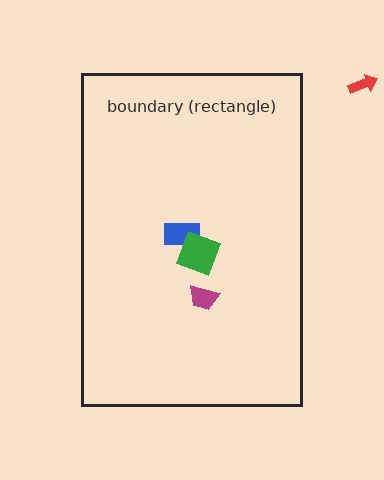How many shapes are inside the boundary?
3 inside, 1 outside.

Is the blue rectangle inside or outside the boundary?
Inside.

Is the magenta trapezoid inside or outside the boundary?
Inside.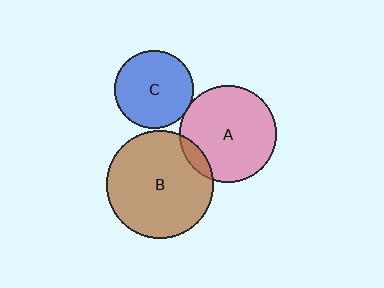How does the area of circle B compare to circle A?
Approximately 1.2 times.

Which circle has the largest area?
Circle B (brown).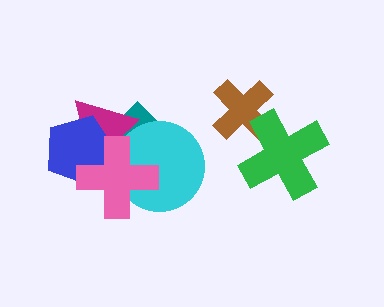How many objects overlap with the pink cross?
4 objects overlap with the pink cross.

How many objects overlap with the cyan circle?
3 objects overlap with the cyan circle.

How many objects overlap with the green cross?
1 object overlaps with the green cross.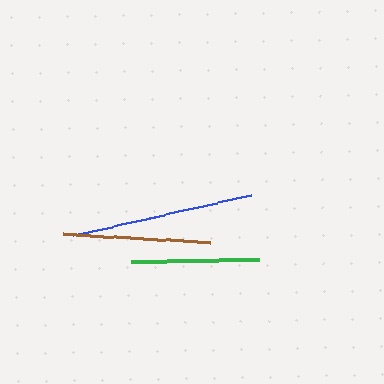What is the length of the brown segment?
The brown segment is approximately 147 pixels long.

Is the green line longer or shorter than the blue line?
The blue line is longer than the green line.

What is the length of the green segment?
The green segment is approximately 128 pixels long.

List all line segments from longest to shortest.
From longest to shortest: blue, brown, green.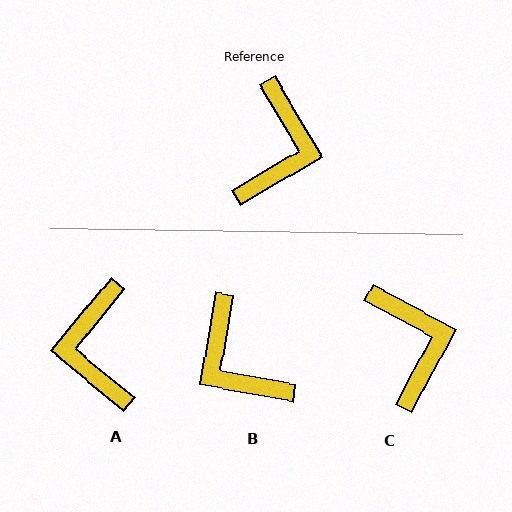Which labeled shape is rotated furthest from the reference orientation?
A, about 160 degrees away.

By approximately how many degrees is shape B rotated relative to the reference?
Approximately 130 degrees clockwise.